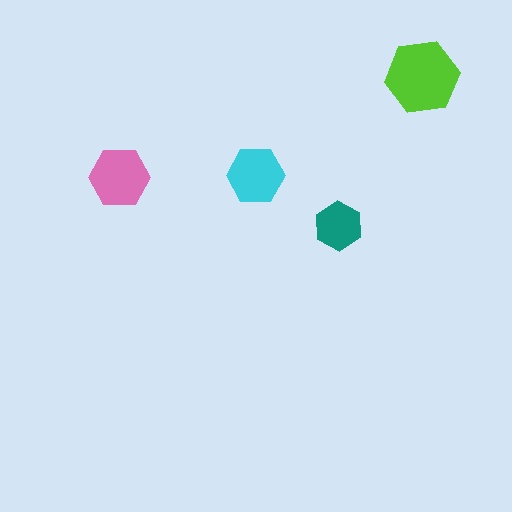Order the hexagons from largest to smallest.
the lime one, the pink one, the cyan one, the teal one.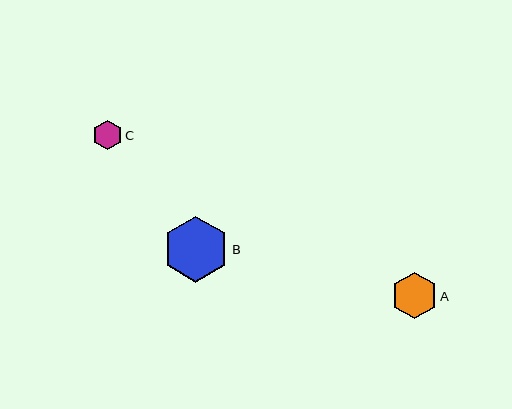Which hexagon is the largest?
Hexagon B is the largest with a size of approximately 66 pixels.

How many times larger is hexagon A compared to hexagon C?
Hexagon A is approximately 1.6 times the size of hexagon C.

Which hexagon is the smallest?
Hexagon C is the smallest with a size of approximately 29 pixels.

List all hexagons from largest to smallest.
From largest to smallest: B, A, C.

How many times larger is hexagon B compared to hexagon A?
Hexagon B is approximately 1.4 times the size of hexagon A.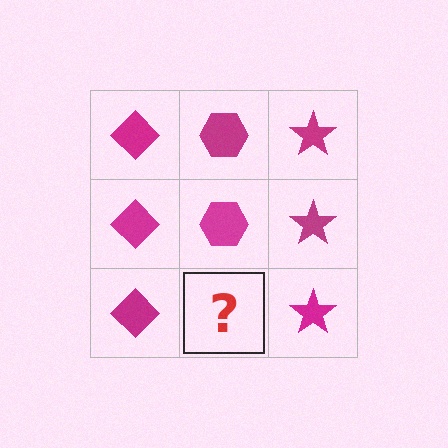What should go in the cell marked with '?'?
The missing cell should contain a magenta hexagon.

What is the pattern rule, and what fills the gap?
The rule is that each column has a consistent shape. The gap should be filled with a magenta hexagon.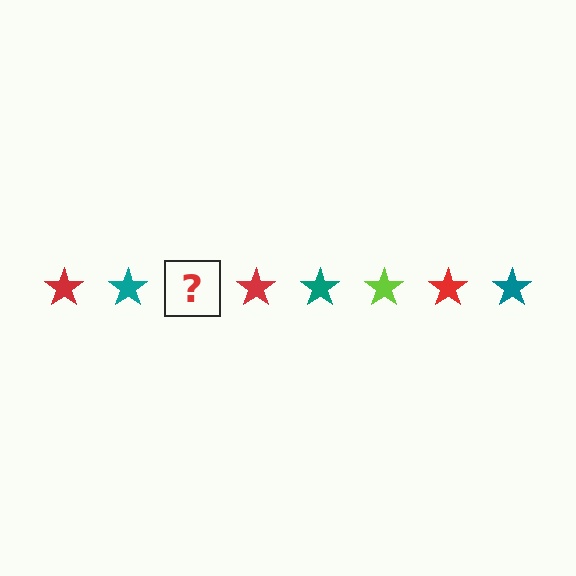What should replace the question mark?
The question mark should be replaced with a lime star.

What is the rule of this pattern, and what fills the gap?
The rule is that the pattern cycles through red, teal, lime stars. The gap should be filled with a lime star.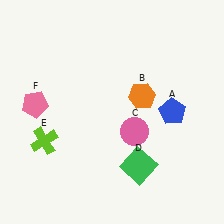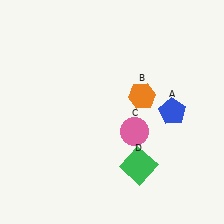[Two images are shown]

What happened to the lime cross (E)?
The lime cross (E) was removed in Image 2. It was in the bottom-left area of Image 1.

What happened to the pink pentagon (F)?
The pink pentagon (F) was removed in Image 2. It was in the top-left area of Image 1.